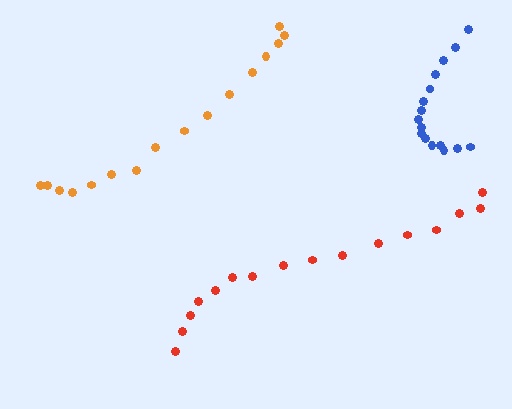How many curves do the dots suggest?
There are 3 distinct paths.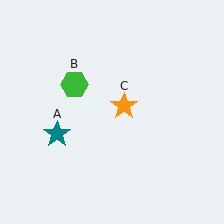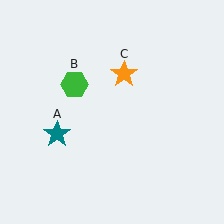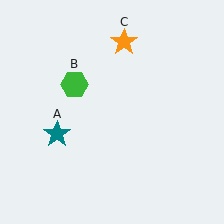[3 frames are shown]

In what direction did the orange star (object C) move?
The orange star (object C) moved up.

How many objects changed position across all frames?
1 object changed position: orange star (object C).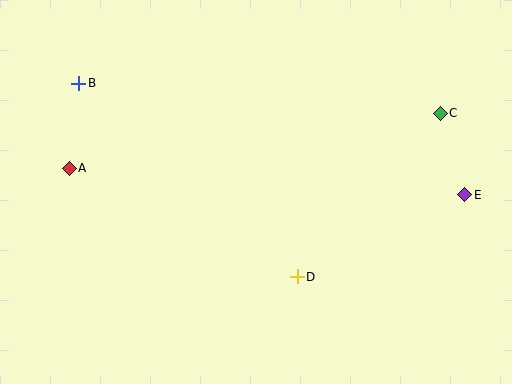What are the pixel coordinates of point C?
Point C is at (440, 113).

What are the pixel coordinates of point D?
Point D is at (297, 277).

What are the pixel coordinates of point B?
Point B is at (79, 83).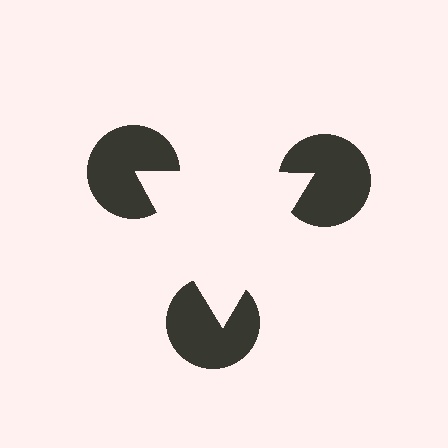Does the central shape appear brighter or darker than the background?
It typically appears slightly brighter than the background, even though no actual brightness change is drawn.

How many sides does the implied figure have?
3 sides.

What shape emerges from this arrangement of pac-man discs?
An illusory triangle — its edges are inferred from the aligned wedge cuts in the pac-man discs, not physically drawn.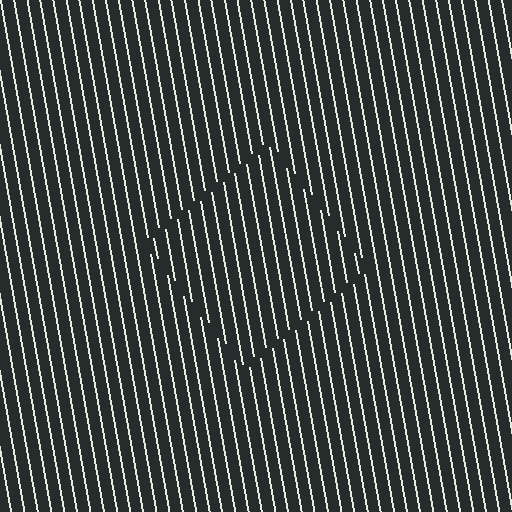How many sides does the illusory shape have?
4 sides — the line-ends trace a square.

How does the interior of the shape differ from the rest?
The interior of the shape contains the same grating, shifted by half a period — the contour is defined by the phase discontinuity where line-ends from the inner and outer gratings abut.